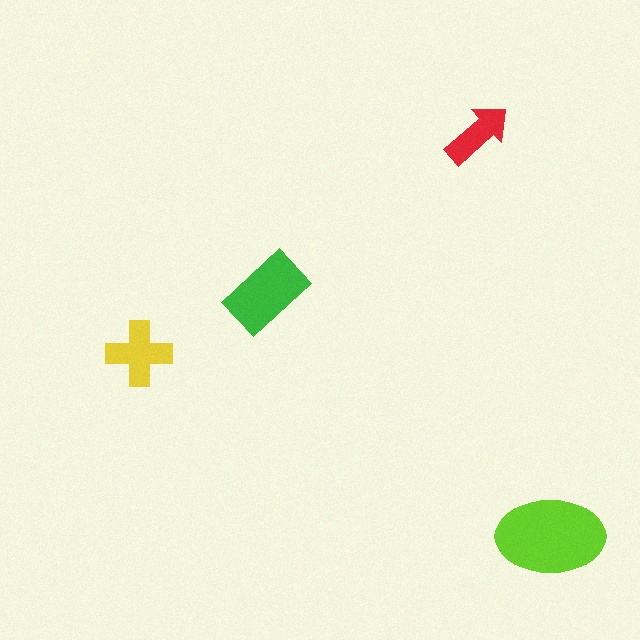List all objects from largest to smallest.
The lime ellipse, the green rectangle, the yellow cross, the red arrow.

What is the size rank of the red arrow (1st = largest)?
4th.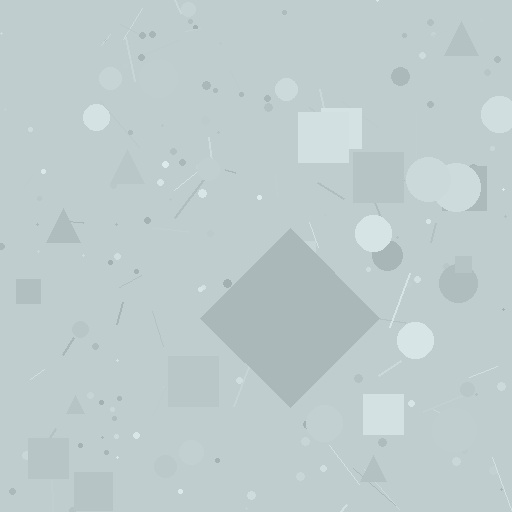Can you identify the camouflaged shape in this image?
The camouflaged shape is a diamond.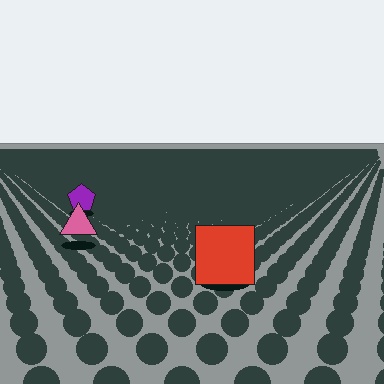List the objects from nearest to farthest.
From nearest to farthest: the red square, the pink triangle, the purple pentagon.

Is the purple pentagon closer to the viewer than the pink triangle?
No. The pink triangle is closer — you can tell from the texture gradient: the ground texture is coarser near it.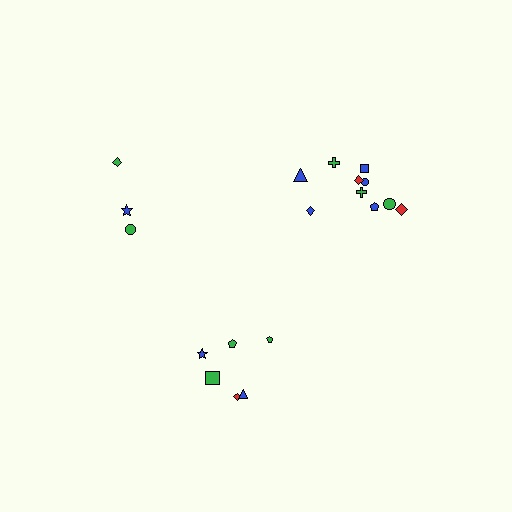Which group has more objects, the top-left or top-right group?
The top-right group.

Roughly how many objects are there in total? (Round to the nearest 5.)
Roughly 20 objects in total.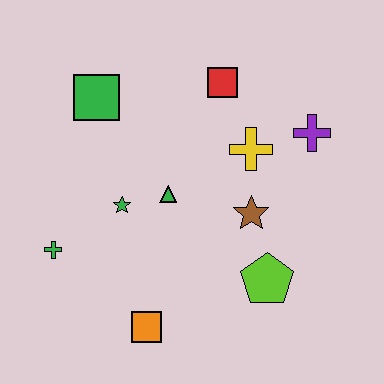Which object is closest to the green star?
The green triangle is closest to the green star.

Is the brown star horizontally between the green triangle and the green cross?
No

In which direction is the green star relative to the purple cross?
The green star is to the left of the purple cross.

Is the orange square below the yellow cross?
Yes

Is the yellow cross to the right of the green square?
Yes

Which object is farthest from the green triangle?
The purple cross is farthest from the green triangle.